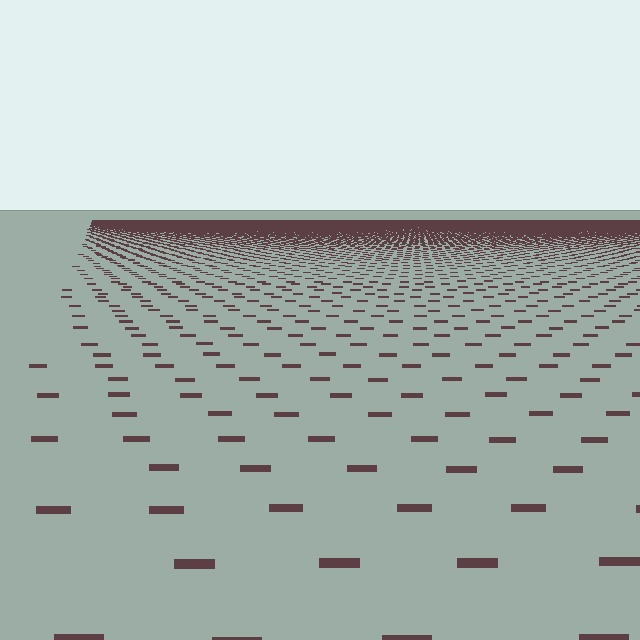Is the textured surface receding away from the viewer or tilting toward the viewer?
The surface is receding away from the viewer. Texture elements get smaller and denser toward the top.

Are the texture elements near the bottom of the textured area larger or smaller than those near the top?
Larger. Near the bottom, elements are closer to the viewer and appear at a bigger on-screen size.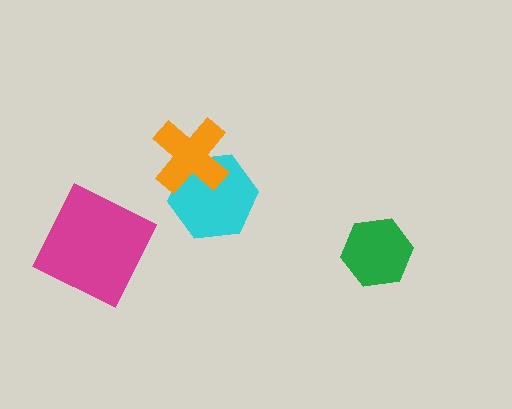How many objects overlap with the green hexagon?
0 objects overlap with the green hexagon.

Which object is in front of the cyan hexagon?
The orange cross is in front of the cyan hexagon.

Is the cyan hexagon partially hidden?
Yes, it is partially covered by another shape.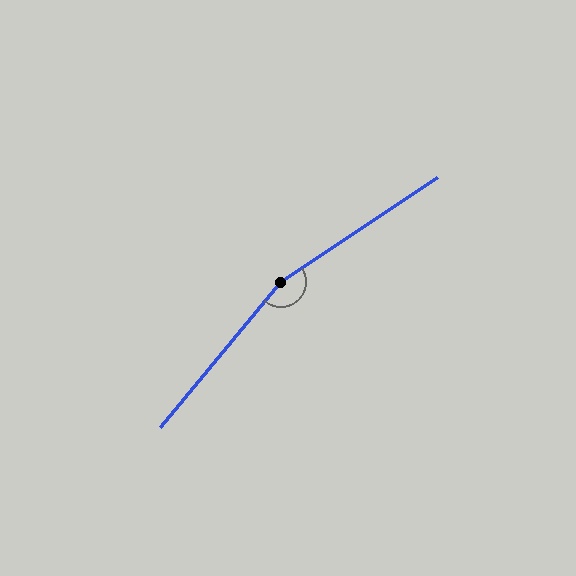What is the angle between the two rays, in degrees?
Approximately 163 degrees.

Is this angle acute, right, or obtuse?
It is obtuse.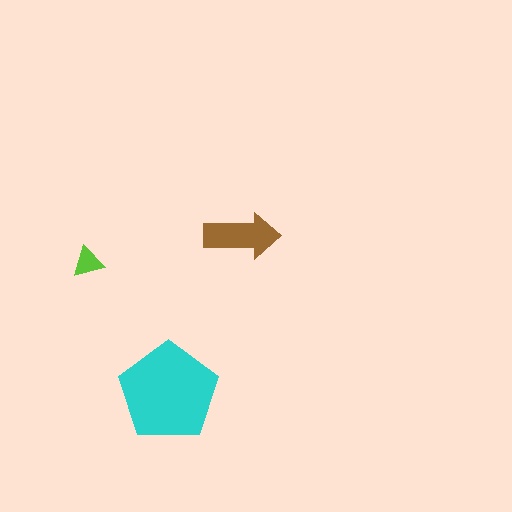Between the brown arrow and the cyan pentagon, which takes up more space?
The cyan pentagon.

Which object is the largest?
The cyan pentagon.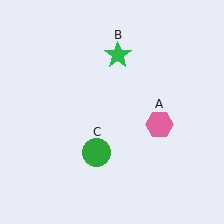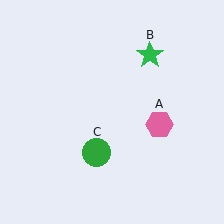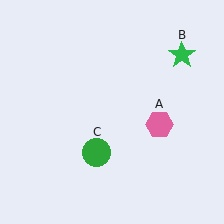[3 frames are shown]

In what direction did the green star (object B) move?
The green star (object B) moved right.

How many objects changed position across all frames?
1 object changed position: green star (object B).